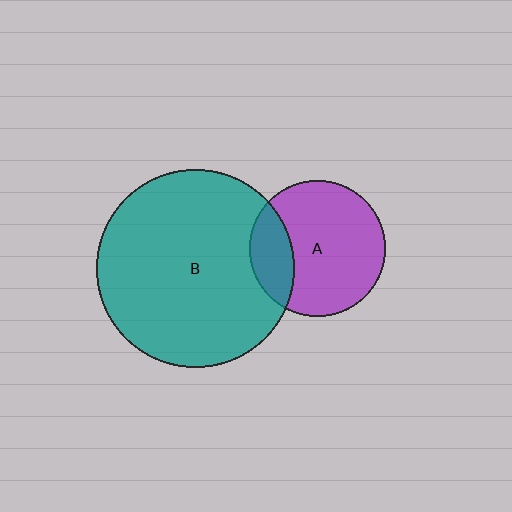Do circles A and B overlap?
Yes.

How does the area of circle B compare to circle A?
Approximately 2.1 times.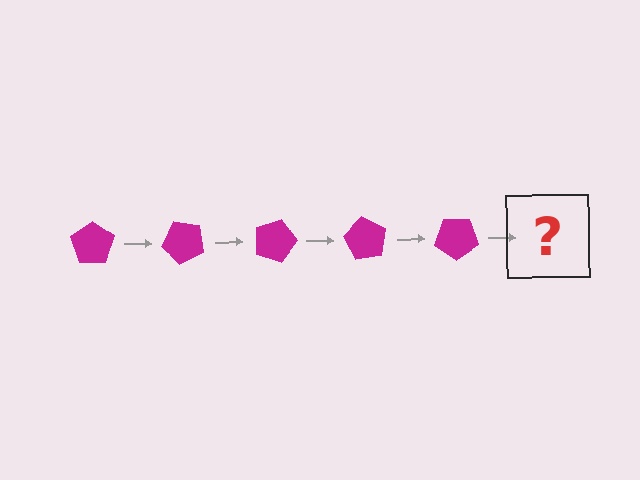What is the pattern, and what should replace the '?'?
The pattern is that the pentagon rotates 45 degrees each step. The '?' should be a magenta pentagon rotated 225 degrees.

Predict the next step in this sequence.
The next step is a magenta pentagon rotated 225 degrees.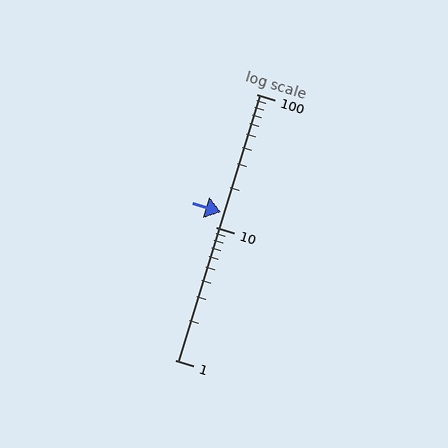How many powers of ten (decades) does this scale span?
The scale spans 2 decades, from 1 to 100.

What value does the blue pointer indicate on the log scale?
The pointer indicates approximately 13.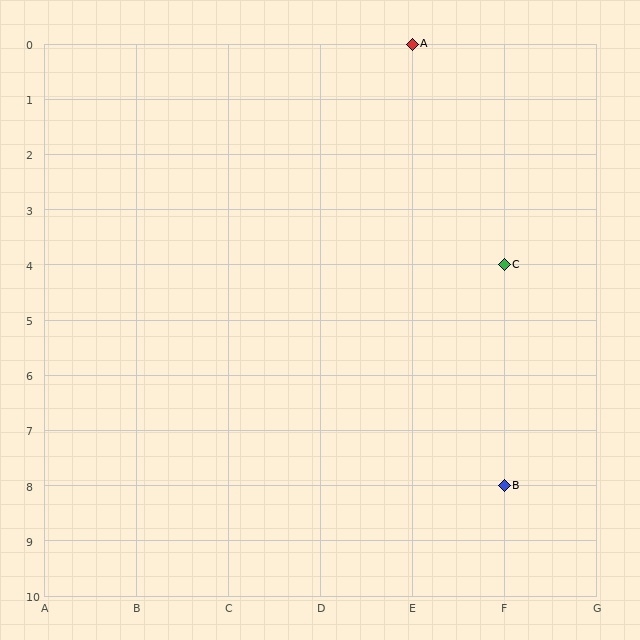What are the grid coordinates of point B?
Point B is at grid coordinates (F, 8).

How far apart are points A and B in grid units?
Points A and B are 1 column and 8 rows apart (about 8.1 grid units diagonally).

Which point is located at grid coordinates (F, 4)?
Point C is at (F, 4).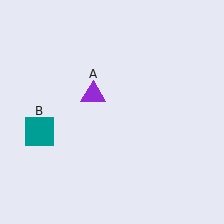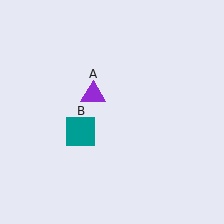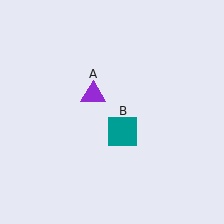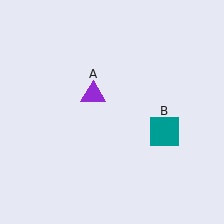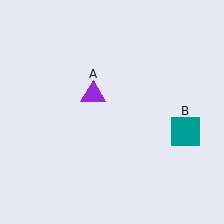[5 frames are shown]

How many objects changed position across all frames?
1 object changed position: teal square (object B).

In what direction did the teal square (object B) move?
The teal square (object B) moved right.